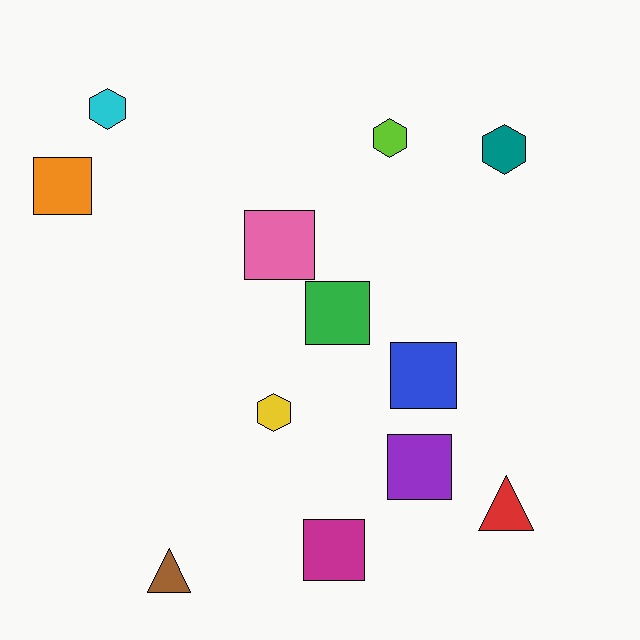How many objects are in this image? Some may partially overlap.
There are 12 objects.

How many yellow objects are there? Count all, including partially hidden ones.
There is 1 yellow object.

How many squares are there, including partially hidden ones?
There are 6 squares.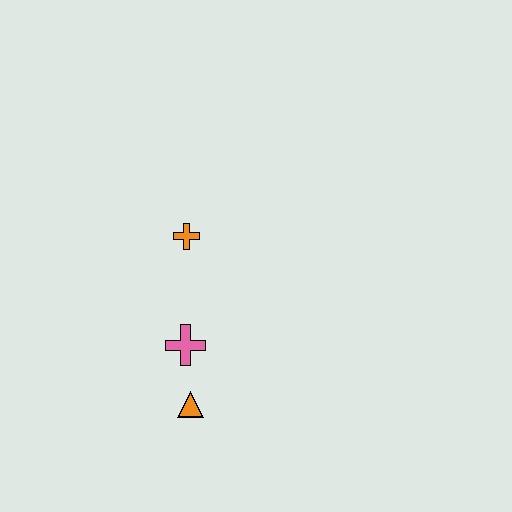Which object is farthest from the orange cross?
The orange triangle is farthest from the orange cross.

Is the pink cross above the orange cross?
No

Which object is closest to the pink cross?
The orange triangle is closest to the pink cross.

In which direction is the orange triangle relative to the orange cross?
The orange triangle is below the orange cross.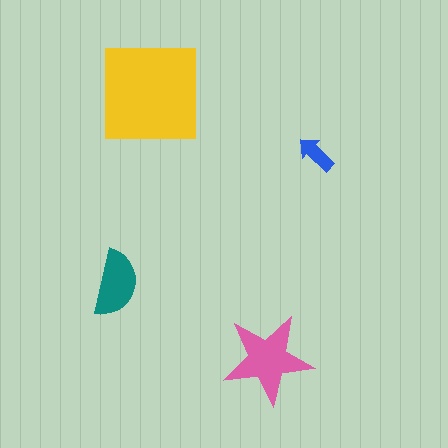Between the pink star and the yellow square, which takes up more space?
The yellow square.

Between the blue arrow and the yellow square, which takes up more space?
The yellow square.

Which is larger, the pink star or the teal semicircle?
The pink star.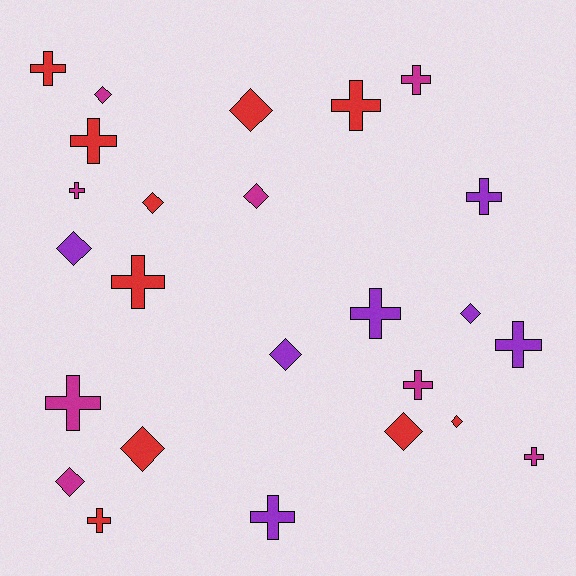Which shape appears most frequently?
Cross, with 14 objects.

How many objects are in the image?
There are 25 objects.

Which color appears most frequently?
Red, with 10 objects.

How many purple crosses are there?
There are 4 purple crosses.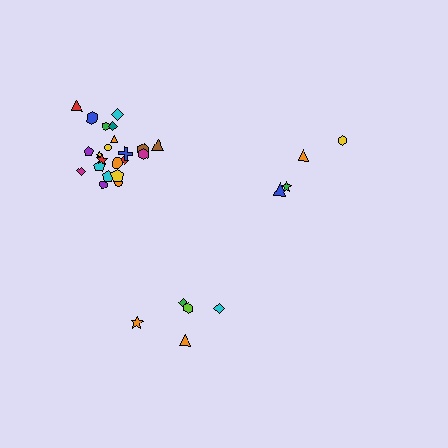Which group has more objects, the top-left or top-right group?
The top-left group.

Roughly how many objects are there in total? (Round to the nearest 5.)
Roughly 30 objects in total.